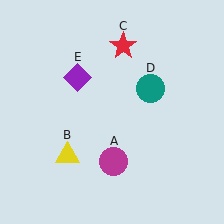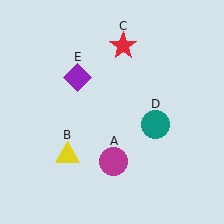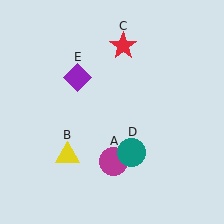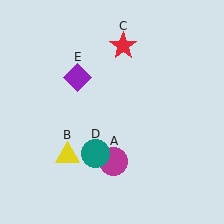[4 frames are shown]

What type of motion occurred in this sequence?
The teal circle (object D) rotated clockwise around the center of the scene.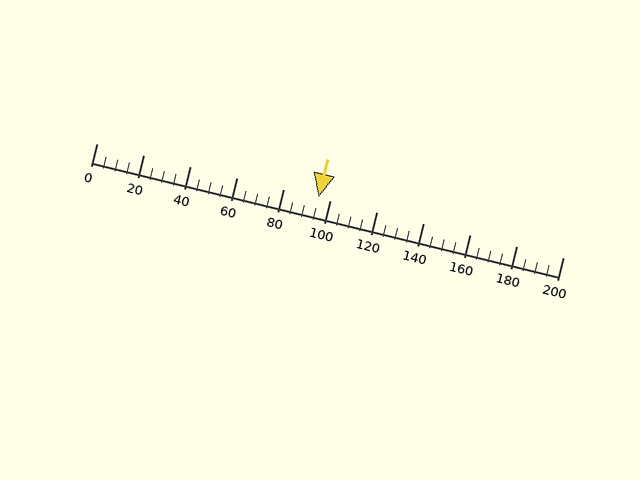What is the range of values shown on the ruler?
The ruler shows values from 0 to 200.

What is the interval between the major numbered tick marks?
The major tick marks are spaced 20 units apart.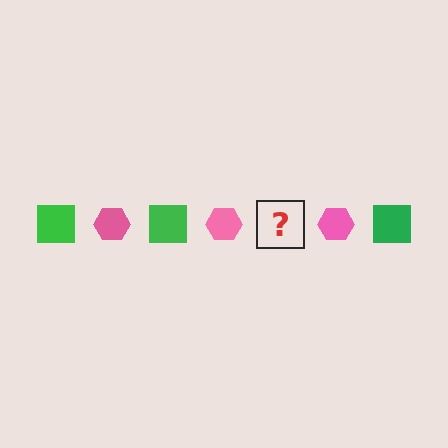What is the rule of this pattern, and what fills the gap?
The rule is that the pattern alternates between green square and pink hexagon. The gap should be filled with a green square.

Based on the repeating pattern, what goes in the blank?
The blank should be a green square.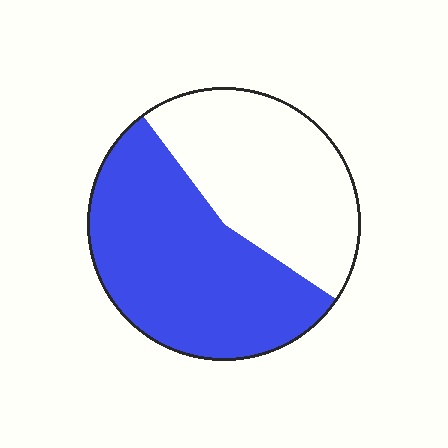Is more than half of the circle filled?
Yes.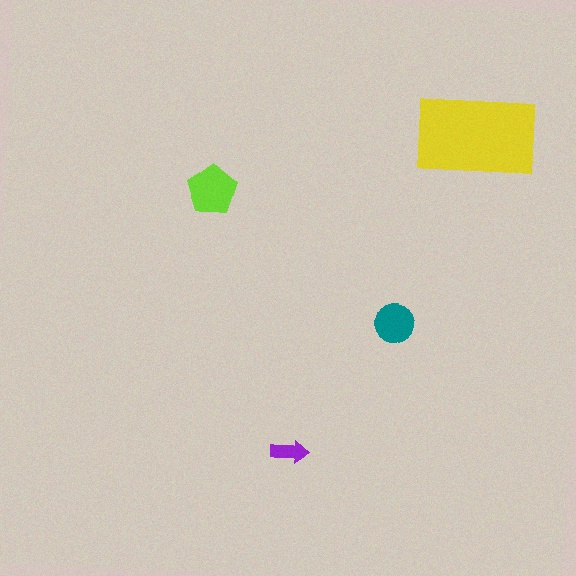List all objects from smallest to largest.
The purple arrow, the teal circle, the lime pentagon, the yellow rectangle.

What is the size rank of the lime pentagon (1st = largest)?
2nd.